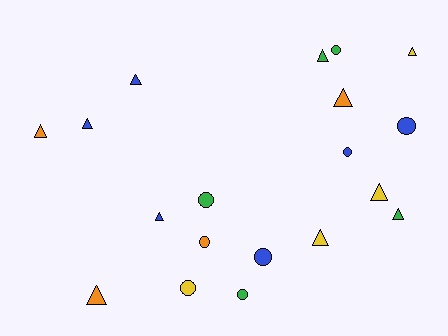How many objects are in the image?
There are 19 objects.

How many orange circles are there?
There is 1 orange circle.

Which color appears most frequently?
Blue, with 6 objects.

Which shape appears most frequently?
Triangle, with 11 objects.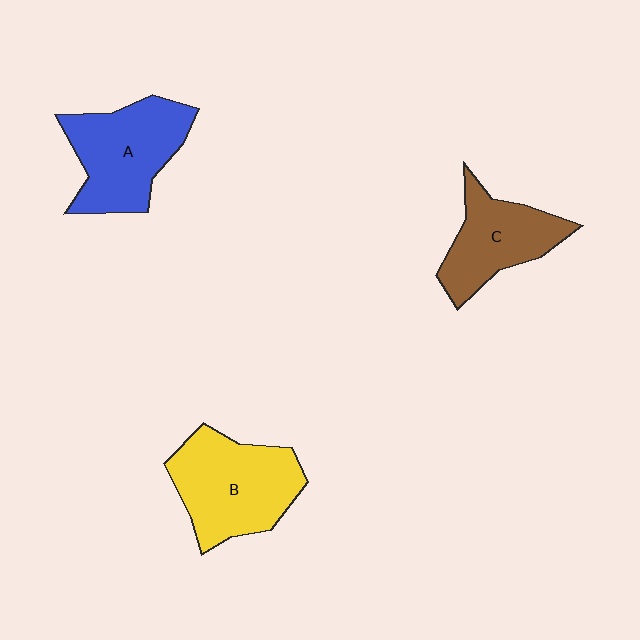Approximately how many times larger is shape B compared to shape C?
Approximately 1.3 times.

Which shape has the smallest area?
Shape C (brown).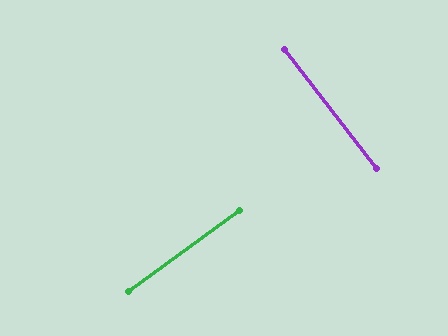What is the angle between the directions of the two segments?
Approximately 88 degrees.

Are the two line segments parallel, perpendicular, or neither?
Perpendicular — they meet at approximately 88°.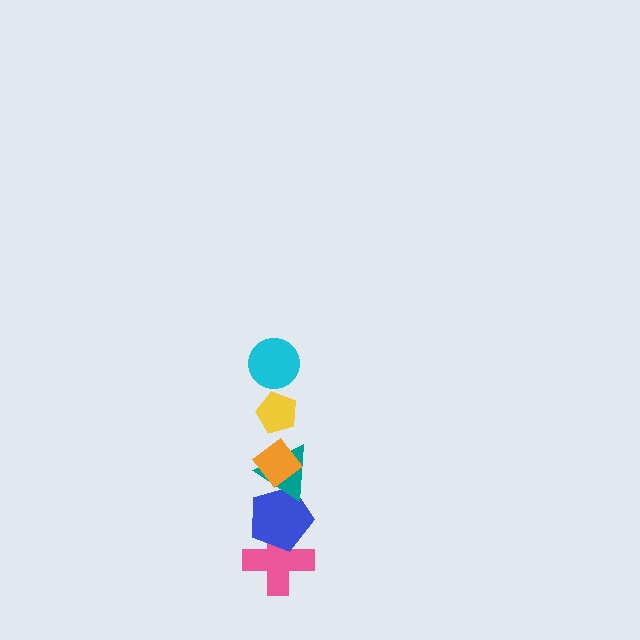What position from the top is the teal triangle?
The teal triangle is 4th from the top.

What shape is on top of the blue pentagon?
The teal triangle is on top of the blue pentagon.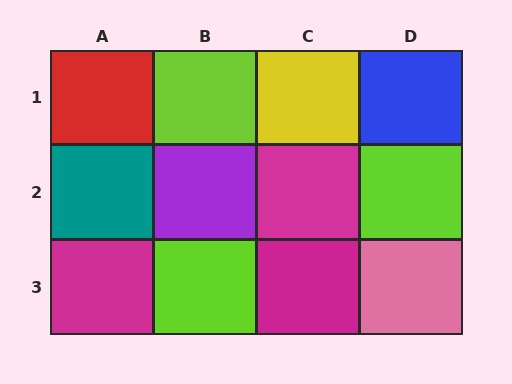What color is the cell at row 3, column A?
Magenta.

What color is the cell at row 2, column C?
Magenta.